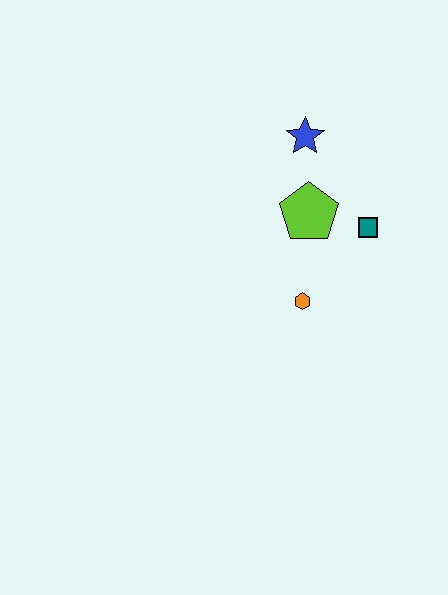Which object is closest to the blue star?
The lime pentagon is closest to the blue star.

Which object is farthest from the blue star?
The orange hexagon is farthest from the blue star.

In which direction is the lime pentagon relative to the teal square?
The lime pentagon is to the left of the teal square.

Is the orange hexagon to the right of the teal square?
No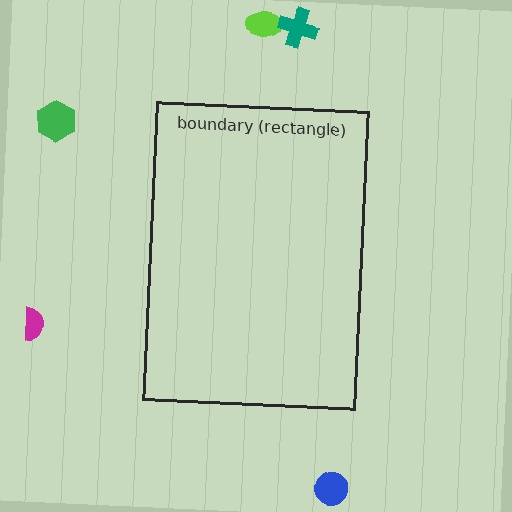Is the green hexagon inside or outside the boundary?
Outside.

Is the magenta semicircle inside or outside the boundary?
Outside.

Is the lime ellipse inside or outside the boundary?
Outside.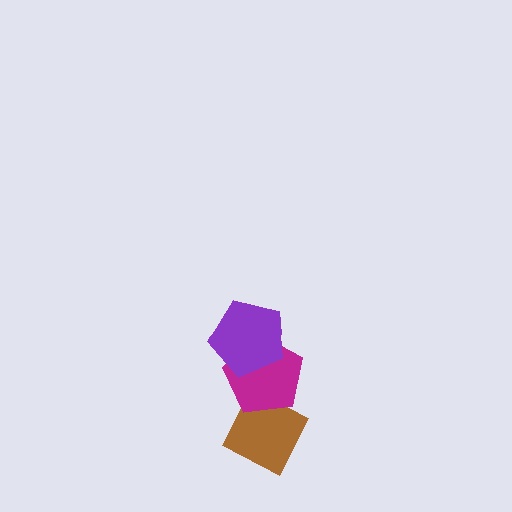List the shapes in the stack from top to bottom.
From top to bottom: the purple pentagon, the magenta pentagon, the brown diamond.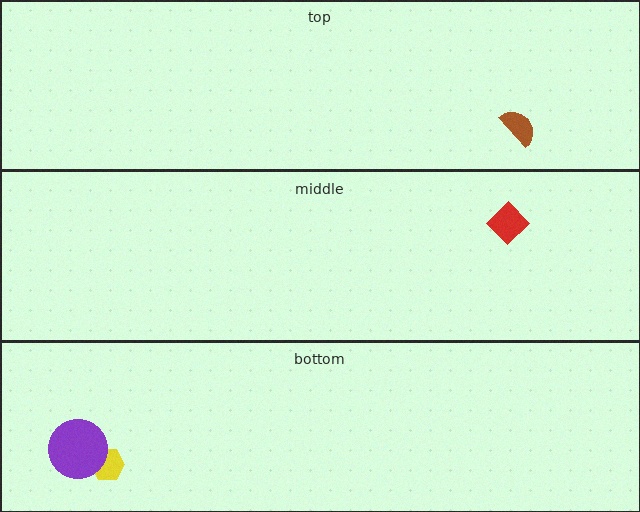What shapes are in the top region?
The brown semicircle.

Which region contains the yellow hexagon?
The bottom region.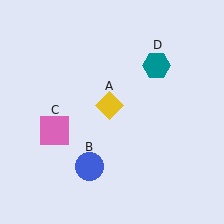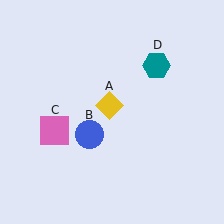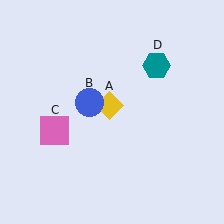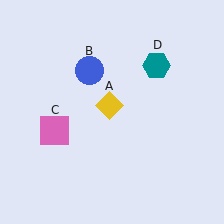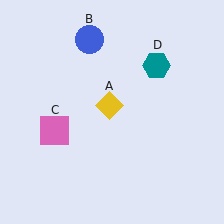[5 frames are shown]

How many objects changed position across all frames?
1 object changed position: blue circle (object B).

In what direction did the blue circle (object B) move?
The blue circle (object B) moved up.